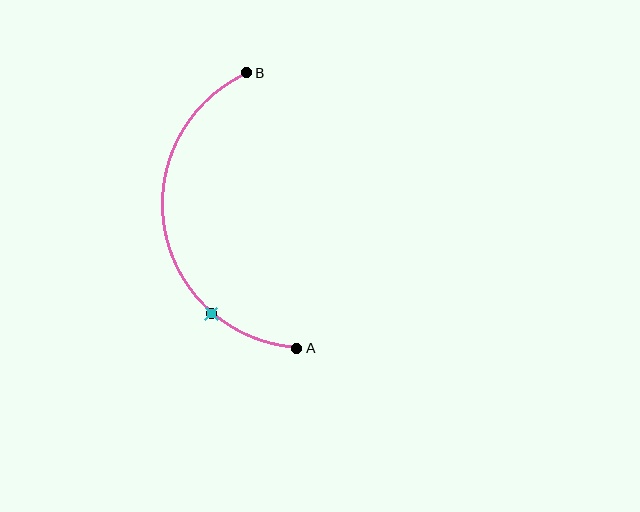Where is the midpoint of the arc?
The arc midpoint is the point on the curve farthest from the straight line joining A and B. It sits to the left of that line.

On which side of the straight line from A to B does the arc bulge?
The arc bulges to the left of the straight line connecting A and B.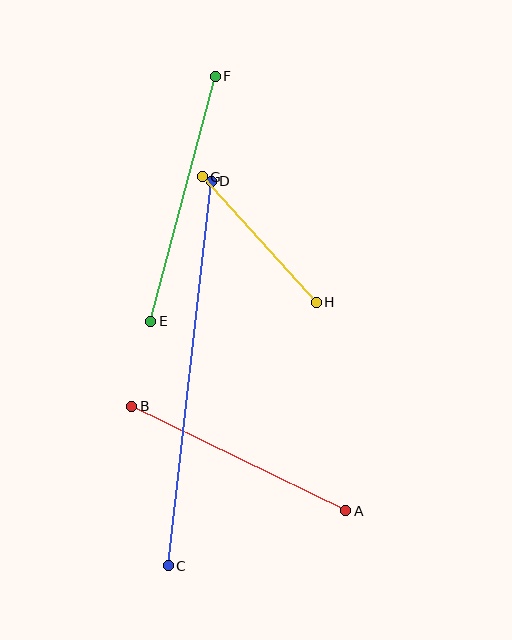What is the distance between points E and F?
The distance is approximately 253 pixels.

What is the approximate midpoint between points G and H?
The midpoint is at approximately (259, 240) pixels.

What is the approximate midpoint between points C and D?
The midpoint is at approximately (190, 373) pixels.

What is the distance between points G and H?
The distance is approximately 169 pixels.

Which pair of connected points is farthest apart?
Points C and D are farthest apart.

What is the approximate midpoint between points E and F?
The midpoint is at approximately (183, 199) pixels.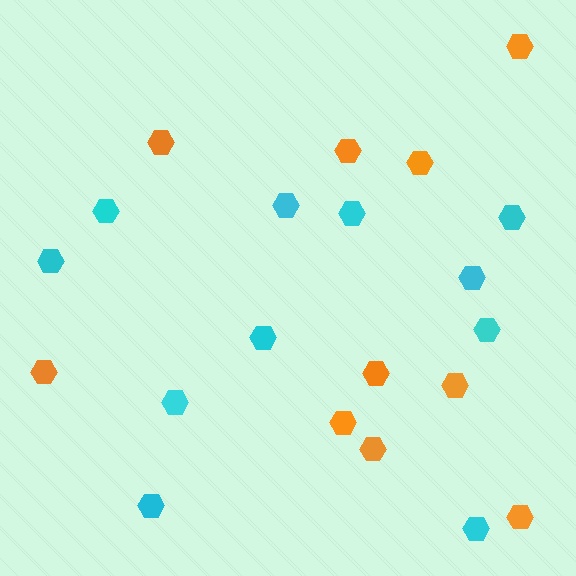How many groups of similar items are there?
There are 2 groups: one group of orange hexagons (10) and one group of cyan hexagons (11).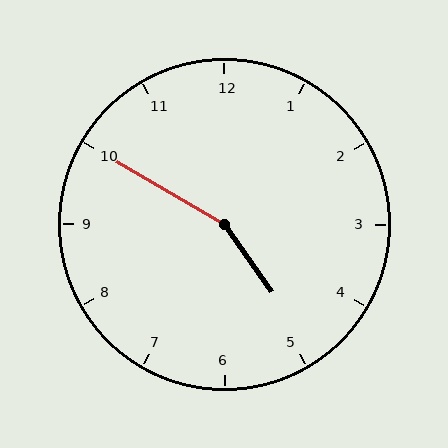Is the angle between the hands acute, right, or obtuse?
It is obtuse.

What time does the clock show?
4:50.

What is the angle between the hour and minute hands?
Approximately 155 degrees.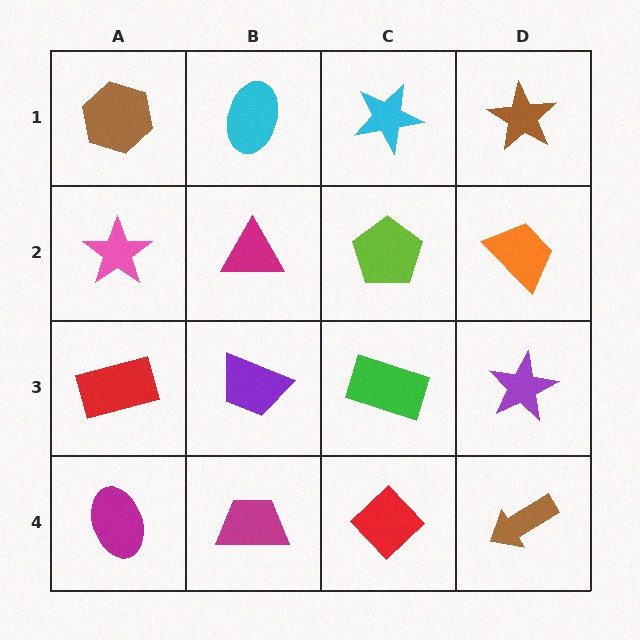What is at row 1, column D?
A brown star.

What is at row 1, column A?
A brown hexagon.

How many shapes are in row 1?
4 shapes.